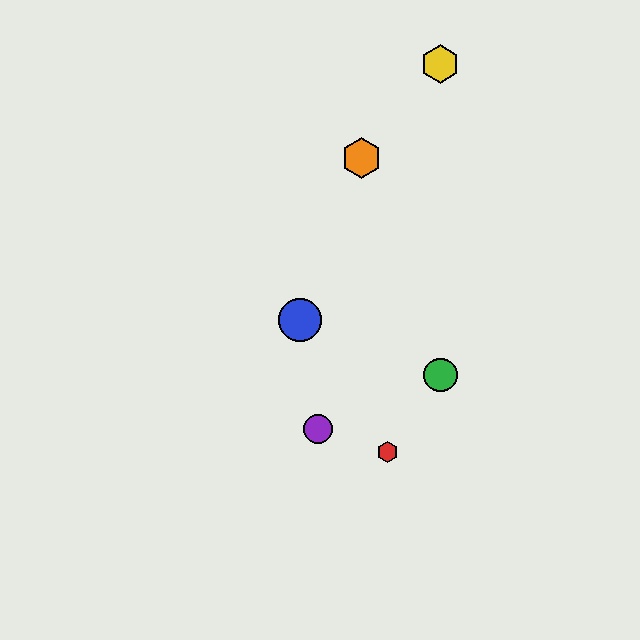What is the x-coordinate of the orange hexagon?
The orange hexagon is at x≈362.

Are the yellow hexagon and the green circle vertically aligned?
Yes, both are at x≈440.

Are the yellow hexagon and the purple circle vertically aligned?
No, the yellow hexagon is at x≈440 and the purple circle is at x≈318.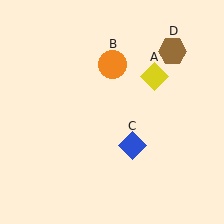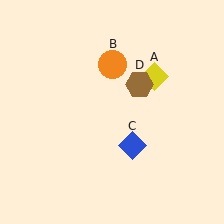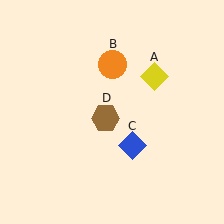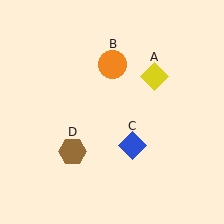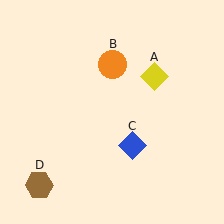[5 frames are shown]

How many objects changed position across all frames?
1 object changed position: brown hexagon (object D).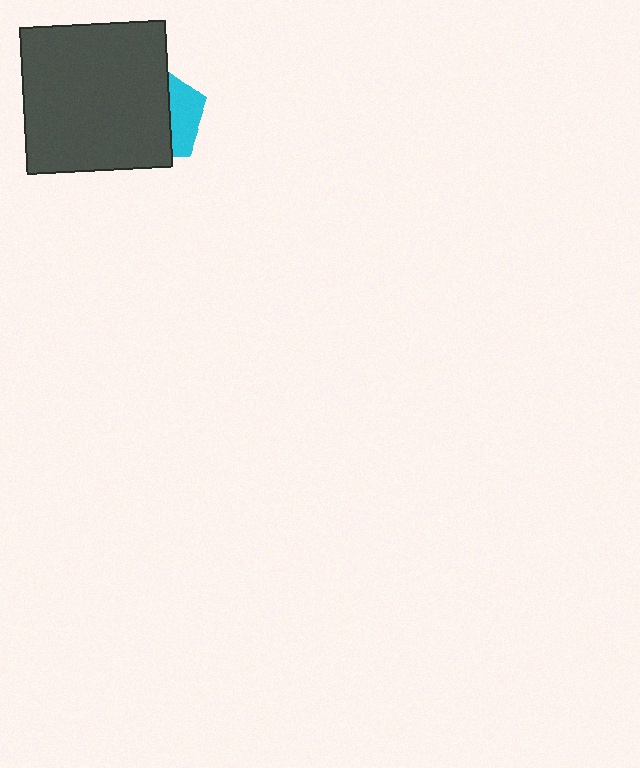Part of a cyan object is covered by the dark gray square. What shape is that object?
It is a pentagon.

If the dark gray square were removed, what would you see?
You would see the complete cyan pentagon.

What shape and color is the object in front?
The object in front is a dark gray square.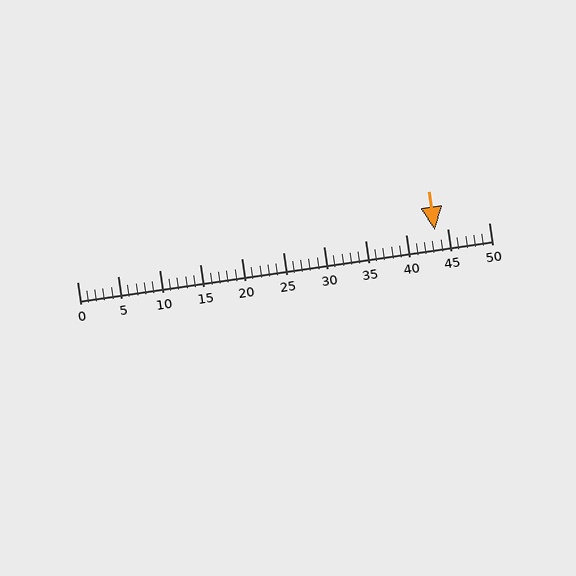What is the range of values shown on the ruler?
The ruler shows values from 0 to 50.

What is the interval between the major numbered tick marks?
The major tick marks are spaced 5 units apart.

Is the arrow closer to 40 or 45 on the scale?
The arrow is closer to 45.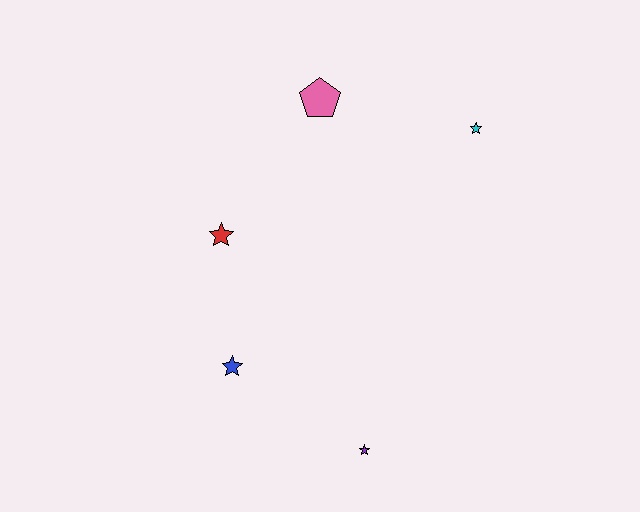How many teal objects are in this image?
There are no teal objects.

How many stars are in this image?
There are 4 stars.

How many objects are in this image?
There are 5 objects.